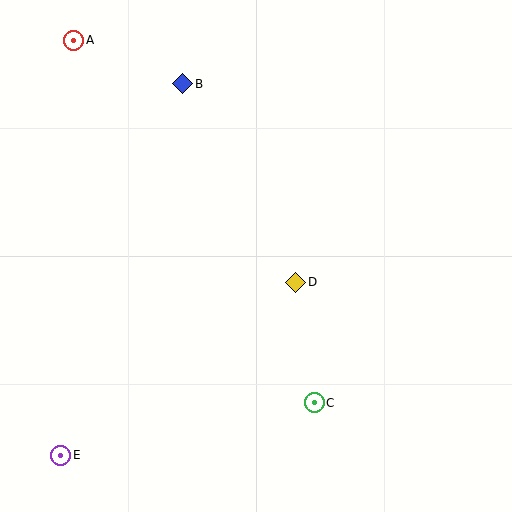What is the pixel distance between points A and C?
The distance between A and C is 435 pixels.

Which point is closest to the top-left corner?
Point A is closest to the top-left corner.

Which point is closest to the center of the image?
Point D at (296, 282) is closest to the center.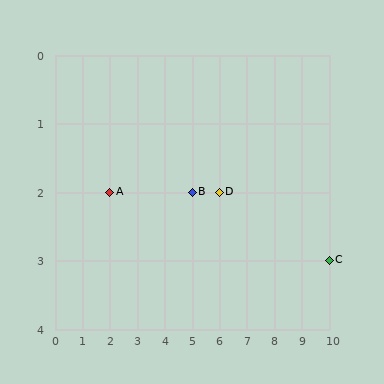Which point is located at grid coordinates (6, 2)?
Point D is at (6, 2).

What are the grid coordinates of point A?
Point A is at grid coordinates (2, 2).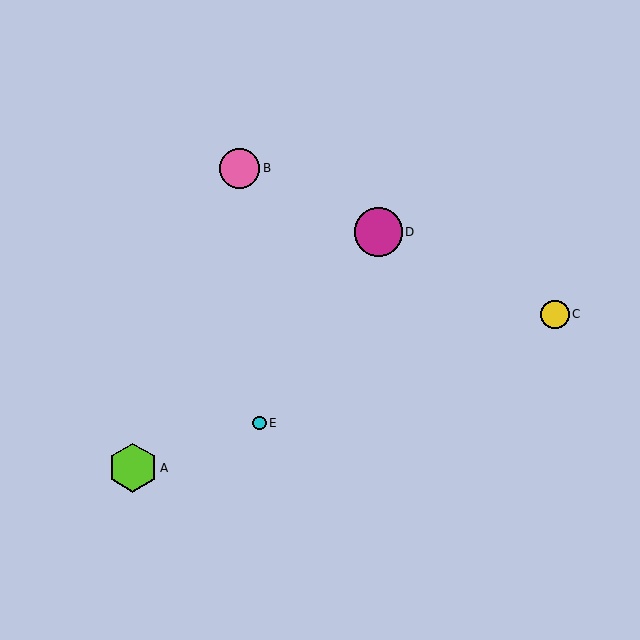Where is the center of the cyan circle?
The center of the cyan circle is at (259, 423).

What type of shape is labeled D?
Shape D is a magenta circle.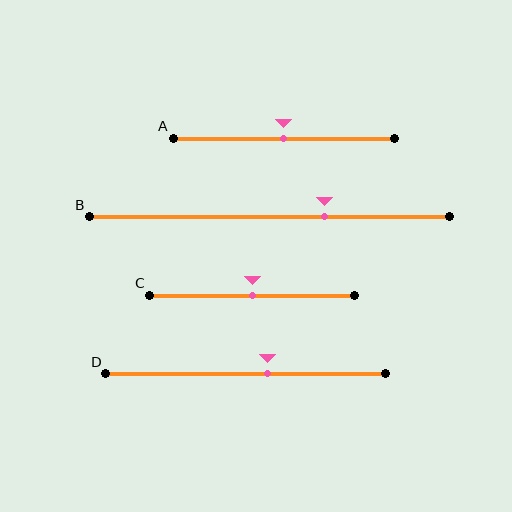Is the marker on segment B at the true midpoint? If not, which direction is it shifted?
No, the marker on segment B is shifted to the right by about 15% of the segment length.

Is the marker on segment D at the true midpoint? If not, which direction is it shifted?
No, the marker on segment D is shifted to the right by about 8% of the segment length.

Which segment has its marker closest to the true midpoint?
Segment A has its marker closest to the true midpoint.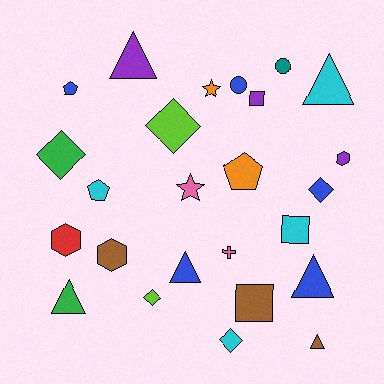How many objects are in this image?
There are 25 objects.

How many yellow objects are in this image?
There are no yellow objects.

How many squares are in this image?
There are 3 squares.